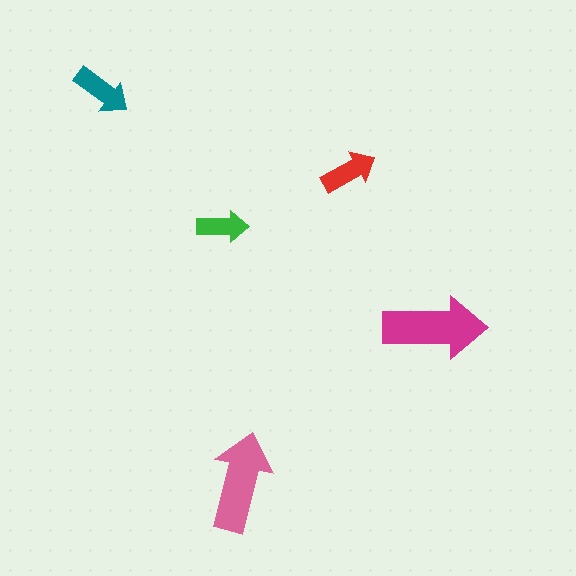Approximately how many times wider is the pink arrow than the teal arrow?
About 1.5 times wider.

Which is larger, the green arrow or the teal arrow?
The teal one.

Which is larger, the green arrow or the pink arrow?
The pink one.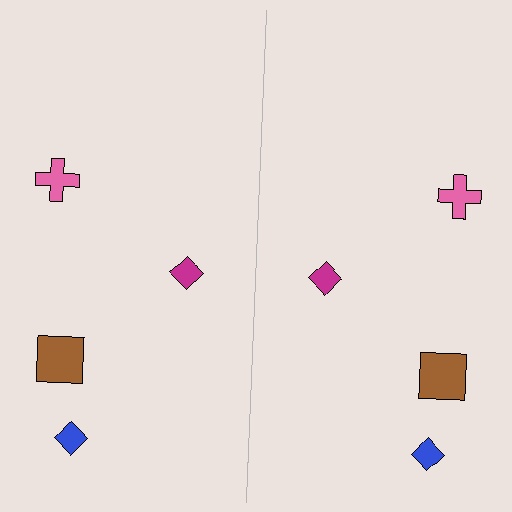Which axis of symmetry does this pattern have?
The pattern has a vertical axis of symmetry running through the center of the image.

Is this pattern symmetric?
Yes, this pattern has bilateral (reflection) symmetry.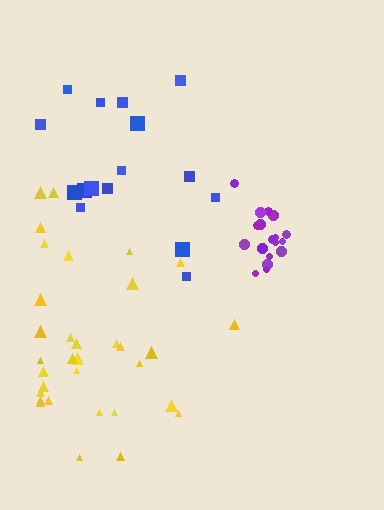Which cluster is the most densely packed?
Purple.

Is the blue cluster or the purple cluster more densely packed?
Purple.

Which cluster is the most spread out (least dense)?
Blue.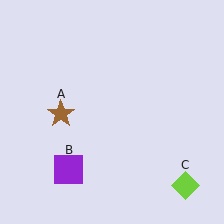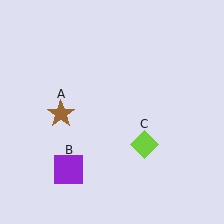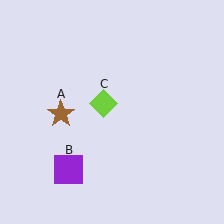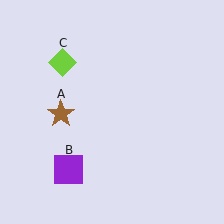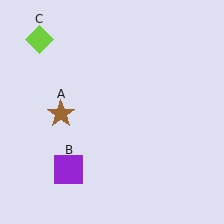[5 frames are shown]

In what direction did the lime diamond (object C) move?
The lime diamond (object C) moved up and to the left.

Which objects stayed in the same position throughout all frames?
Brown star (object A) and purple square (object B) remained stationary.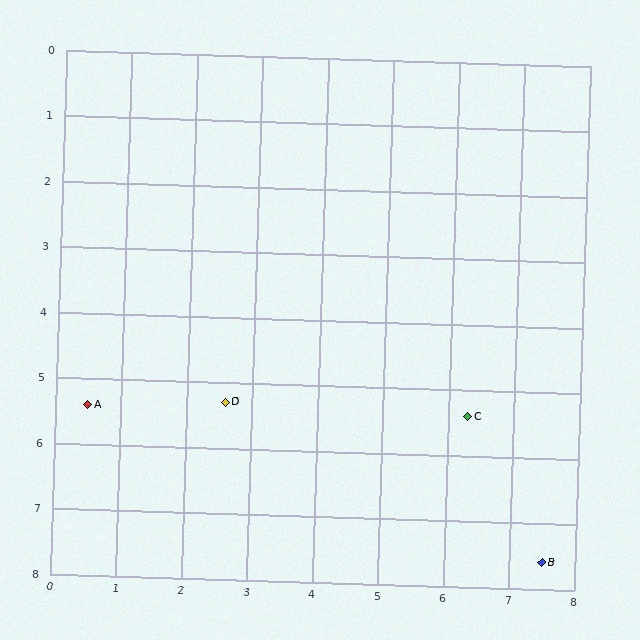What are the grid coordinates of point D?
Point D is at approximately (2.6, 5.3).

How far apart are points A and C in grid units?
Points A and C are about 5.8 grid units apart.